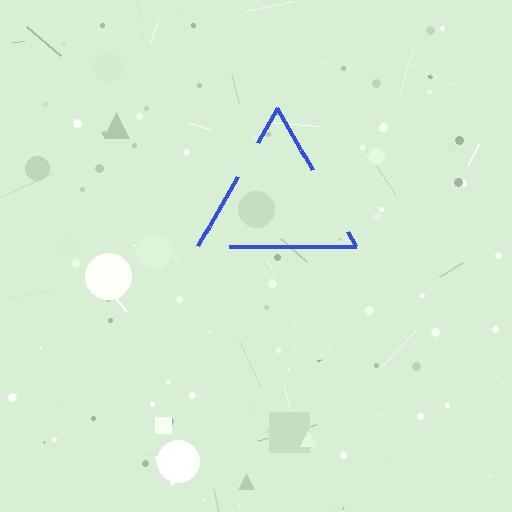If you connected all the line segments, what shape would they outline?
They would outline a triangle.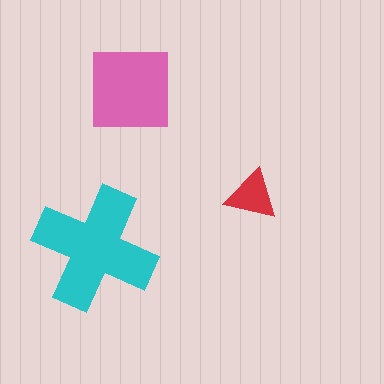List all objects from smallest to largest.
The red triangle, the pink square, the cyan cross.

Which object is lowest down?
The cyan cross is bottommost.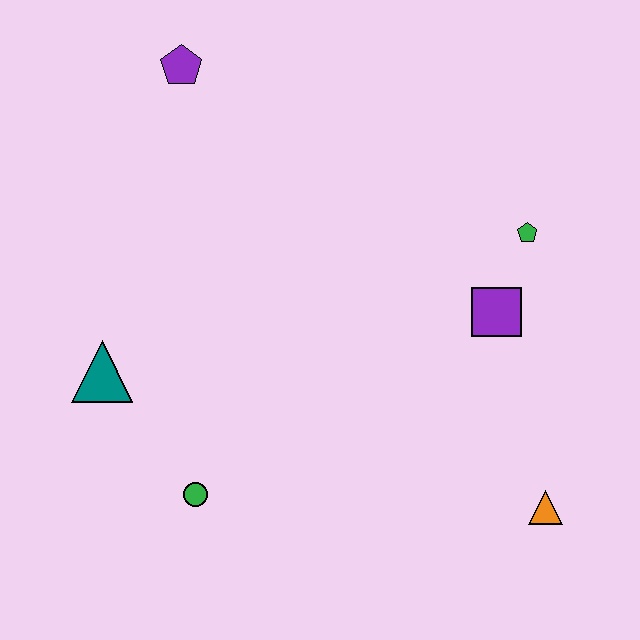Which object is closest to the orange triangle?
The purple square is closest to the orange triangle.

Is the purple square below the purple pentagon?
Yes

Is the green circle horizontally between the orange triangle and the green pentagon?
No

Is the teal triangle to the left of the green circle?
Yes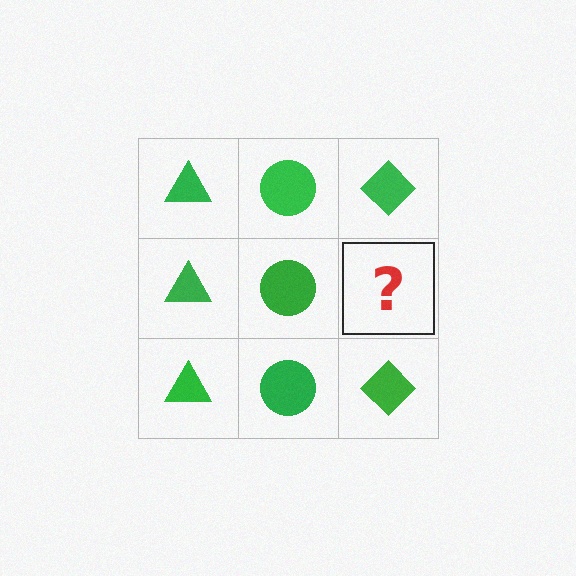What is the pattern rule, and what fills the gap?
The rule is that each column has a consistent shape. The gap should be filled with a green diamond.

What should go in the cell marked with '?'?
The missing cell should contain a green diamond.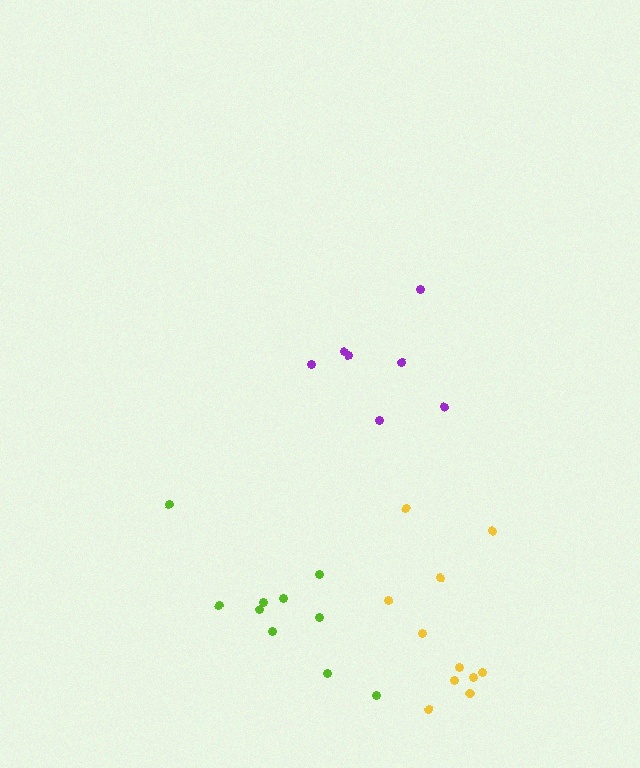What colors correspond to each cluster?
The clusters are colored: yellow, lime, purple.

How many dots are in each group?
Group 1: 11 dots, Group 2: 10 dots, Group 3: 7 dots (28 total).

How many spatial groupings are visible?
There are 3 spatial groupings.